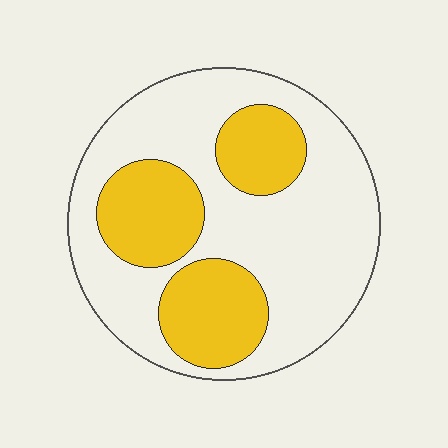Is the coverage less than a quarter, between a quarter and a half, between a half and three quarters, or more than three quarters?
Between a quarter and a half.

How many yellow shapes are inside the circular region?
3.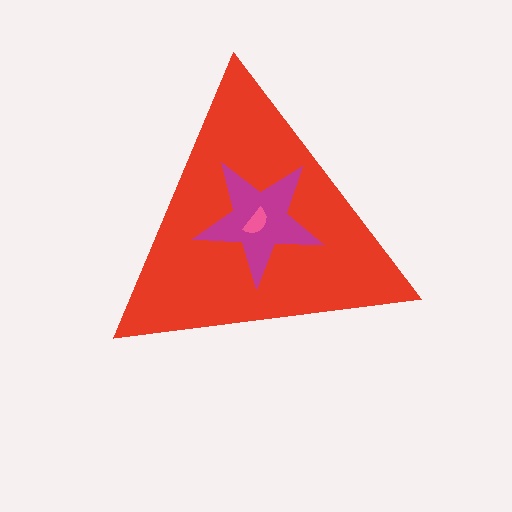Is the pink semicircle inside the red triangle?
Yes.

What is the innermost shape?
The pink semicircle.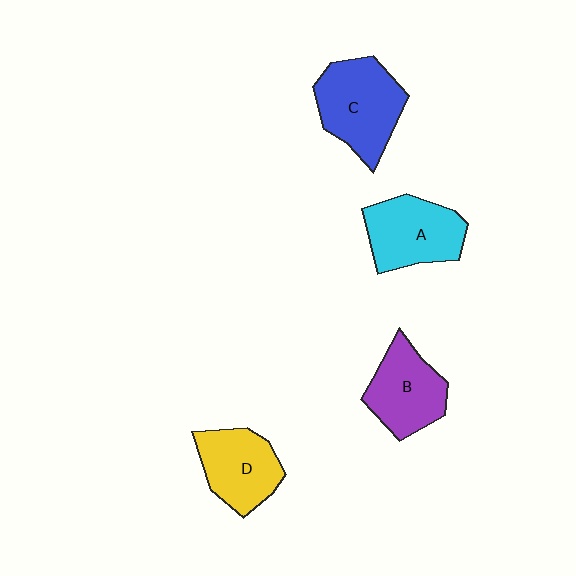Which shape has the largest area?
Shape C (blue).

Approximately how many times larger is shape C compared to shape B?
Approximately 1.2 times.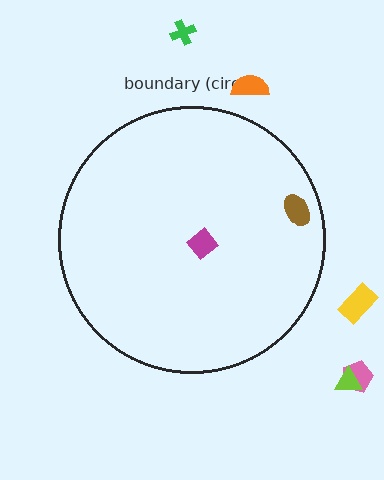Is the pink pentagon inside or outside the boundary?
Outside.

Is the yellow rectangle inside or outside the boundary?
Outside.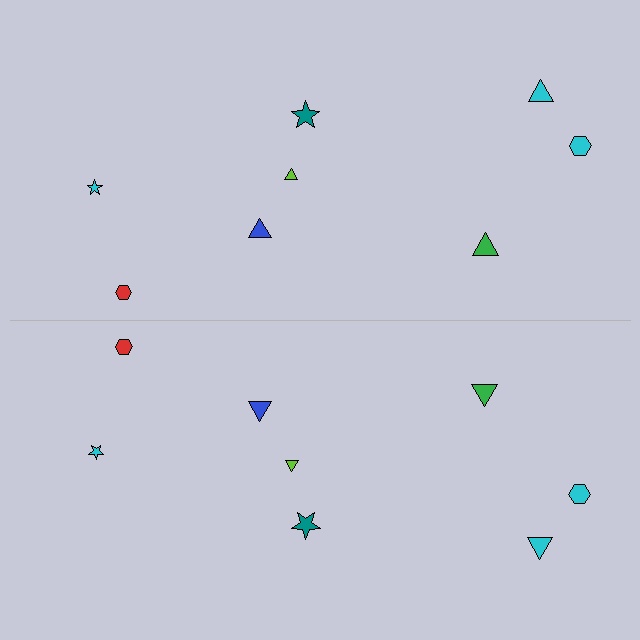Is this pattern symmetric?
Yes, this pattern has bilateral (reflection) symmetry.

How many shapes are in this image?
There are 16 shapes in this image.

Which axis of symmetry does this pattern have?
The pattern has a horizontal axis of symmetry running through the center of the image.